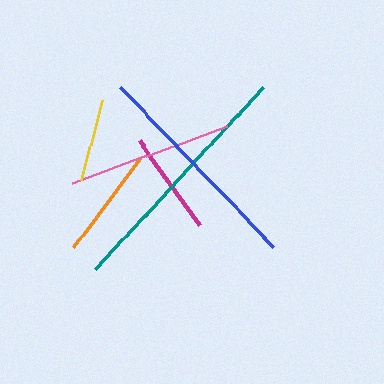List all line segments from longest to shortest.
From longest to shortest: teal, blue, pink, orange, magenta, yellow.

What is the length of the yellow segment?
The yellow segment is approximately 83 pixels long.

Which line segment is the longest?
The teal line is the longest at approximately 248 pixels.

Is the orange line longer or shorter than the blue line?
The blue line is longer than the orange line.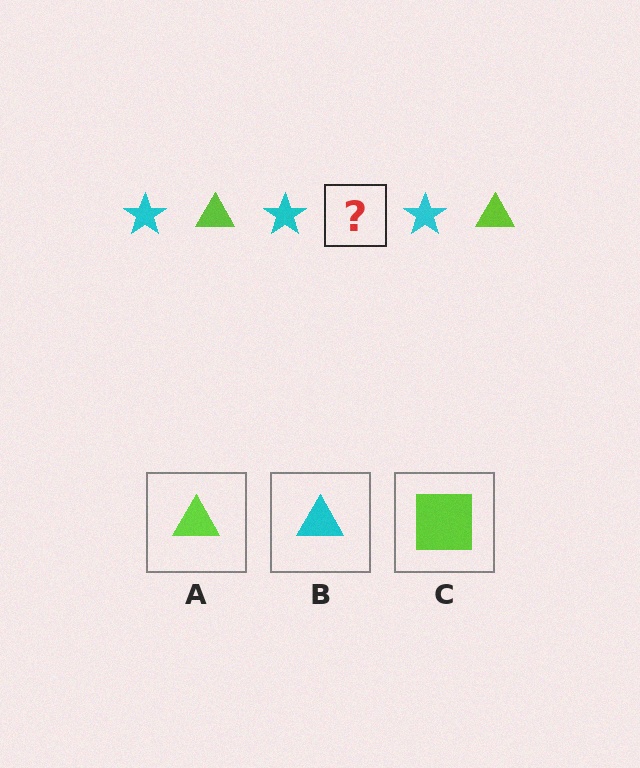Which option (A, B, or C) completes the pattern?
A.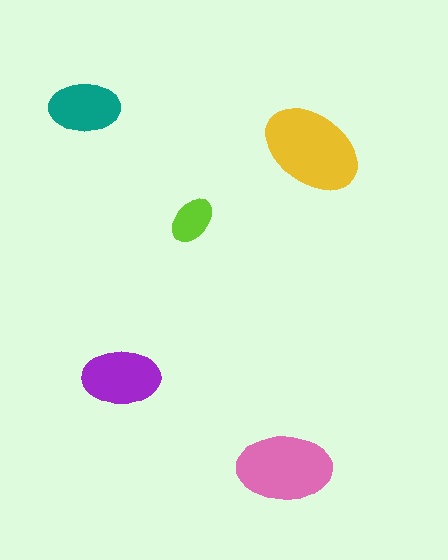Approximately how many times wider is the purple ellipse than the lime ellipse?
About 1.5 times wider.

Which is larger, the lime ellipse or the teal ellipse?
The teal one.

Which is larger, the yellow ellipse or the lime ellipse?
The yellow one.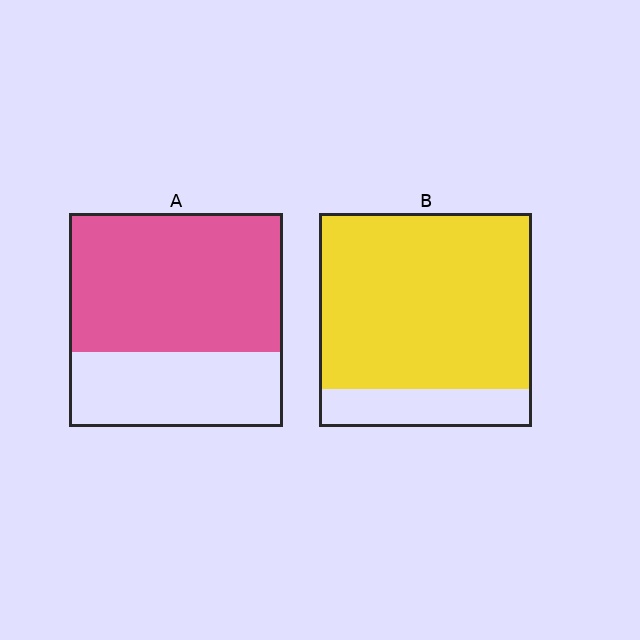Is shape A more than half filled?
Yes.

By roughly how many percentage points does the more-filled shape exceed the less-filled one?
By roughly 15 percentage points (B over A).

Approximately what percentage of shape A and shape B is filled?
A is approximately 65% and B is approximately 80%.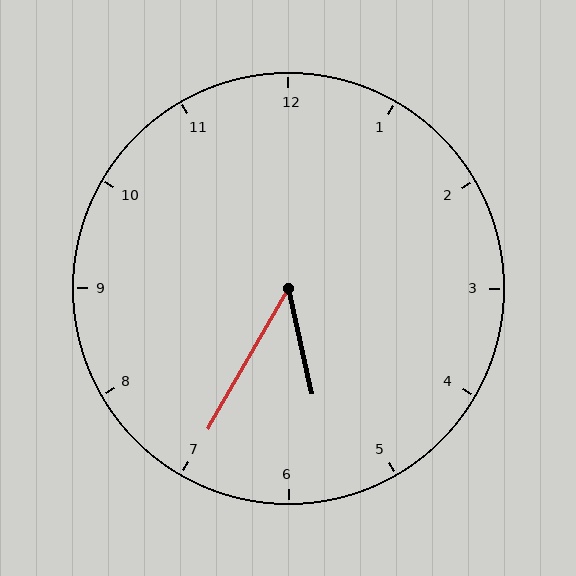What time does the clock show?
5:35.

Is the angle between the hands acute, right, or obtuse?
It is acute.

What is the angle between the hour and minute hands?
Approximately 42 degrees.